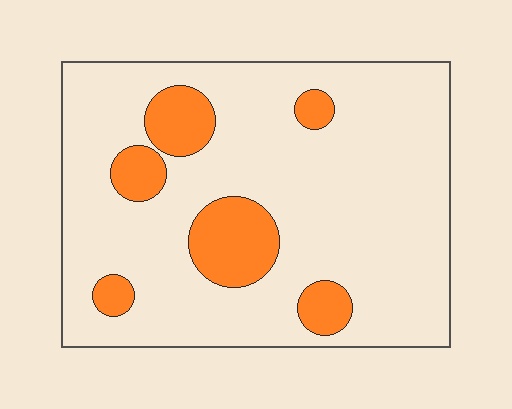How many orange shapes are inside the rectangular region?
6.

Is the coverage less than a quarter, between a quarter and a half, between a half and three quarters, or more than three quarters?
Less than a quarter.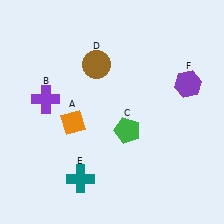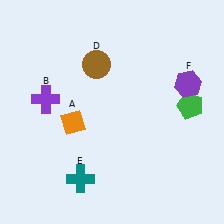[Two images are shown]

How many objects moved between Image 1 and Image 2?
1 object moved between the two images.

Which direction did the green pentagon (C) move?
The green pentagon (C) moved right.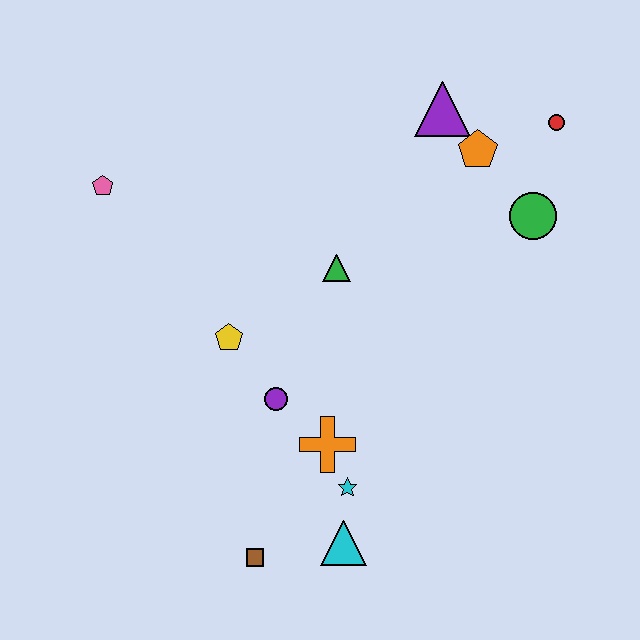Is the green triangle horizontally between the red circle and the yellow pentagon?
Yes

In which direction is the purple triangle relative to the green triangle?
The purple triangle is above the green triangle.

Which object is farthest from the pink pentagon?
The red circle is farthest from the pink pentagon.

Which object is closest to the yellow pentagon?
The purple circle is closest to the yellow pentagon.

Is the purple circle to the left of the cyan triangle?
Yes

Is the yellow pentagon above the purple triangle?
No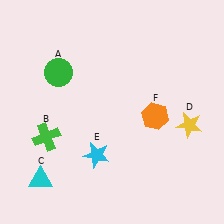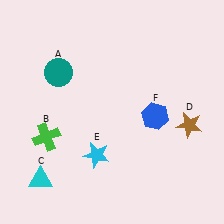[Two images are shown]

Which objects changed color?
A changed from green to teal. D changed from yellow to brown. F changed from orange to blue.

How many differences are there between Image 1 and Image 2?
There are 3 differences between the two images.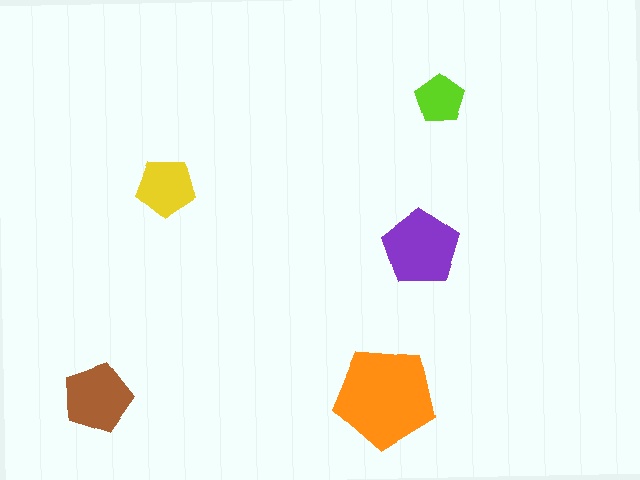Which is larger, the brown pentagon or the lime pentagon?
The brown one.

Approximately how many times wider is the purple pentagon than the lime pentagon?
About 1.5 times wider.